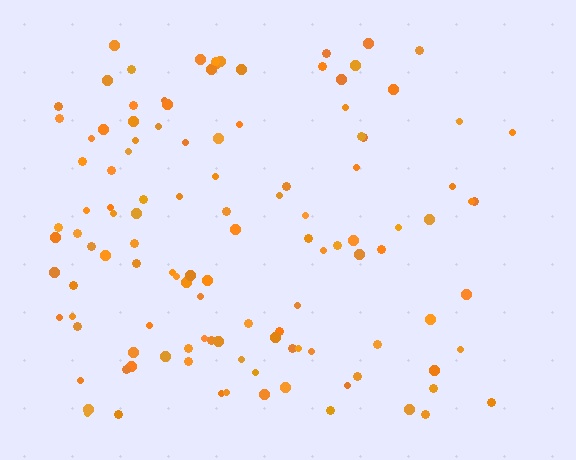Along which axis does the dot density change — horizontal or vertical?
Horizontal.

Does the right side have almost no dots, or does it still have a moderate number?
Still a moderate number, just noticeably fewer than the left.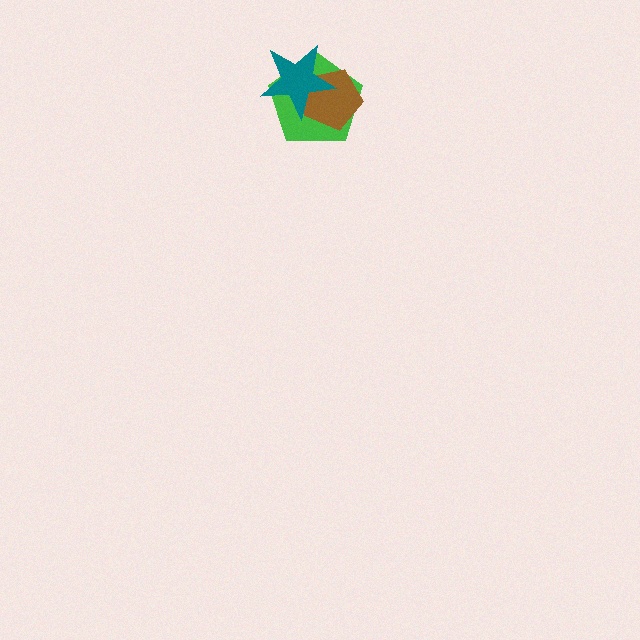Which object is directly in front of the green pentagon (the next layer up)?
The brown pentagon is directly in front of the green pentagon.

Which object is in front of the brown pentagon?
The teal star is in front of the brown pentagon.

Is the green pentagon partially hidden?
Yes, it is partially covered by another shape.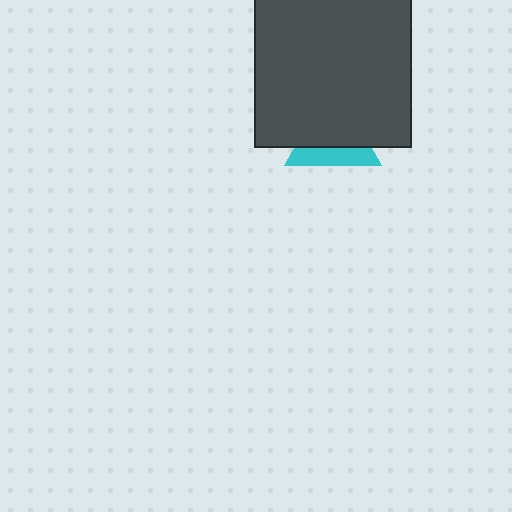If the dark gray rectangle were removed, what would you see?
You would see the complete cyan triangle.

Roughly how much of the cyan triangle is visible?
A small part of it is visible (roughly 38%).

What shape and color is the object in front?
The object in front is a dark gray rectangle.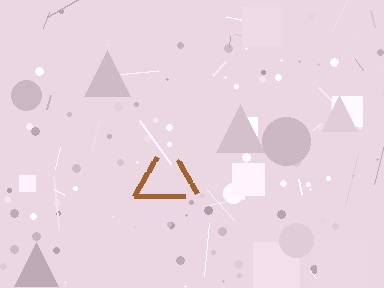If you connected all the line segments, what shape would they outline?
They would outline a triangle.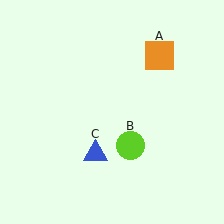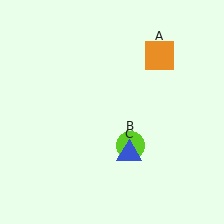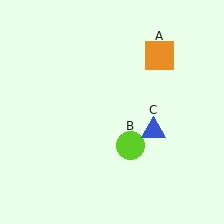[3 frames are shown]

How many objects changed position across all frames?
1 object changed position: blue triangle (object C).